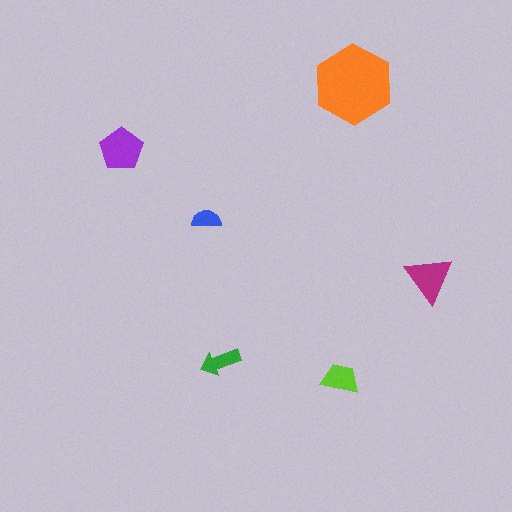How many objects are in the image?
There are 6 objects in the image.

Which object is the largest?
The orange hexagon.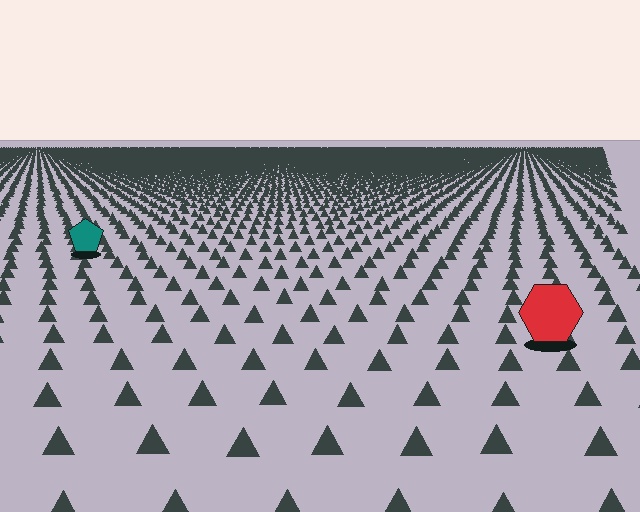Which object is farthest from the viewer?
The teal pentagon is farthest from the viewer. It appears smaller and the ground texture around it is denser.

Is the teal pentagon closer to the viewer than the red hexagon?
No. The red hexagon is closer — you can tell from the texture gradient: the ground texture is coarser near it.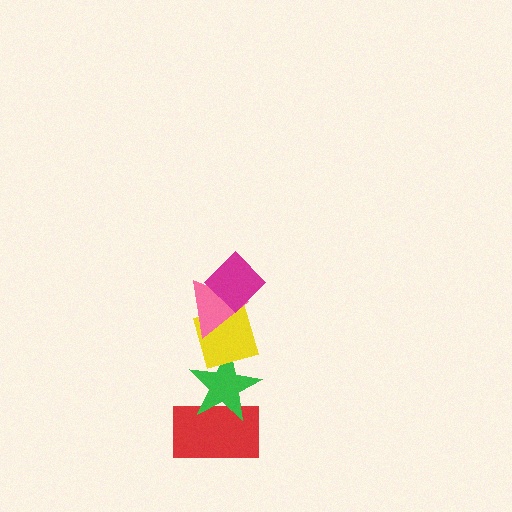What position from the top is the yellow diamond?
The yellow diamond is 3rd from the top.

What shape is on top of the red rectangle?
The green star is on top of the red rectangle.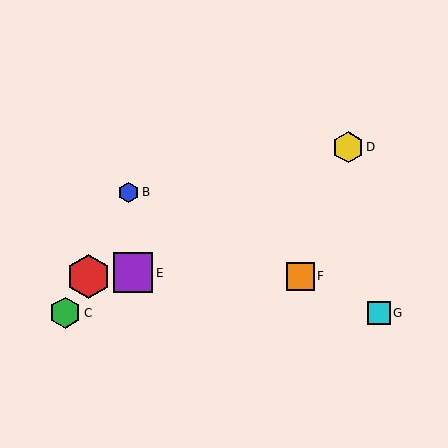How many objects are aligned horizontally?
2 objects (C, G) are aligned horizontally.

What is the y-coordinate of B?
Object B is at y≈192.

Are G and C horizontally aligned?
Yes, both are at y≈313.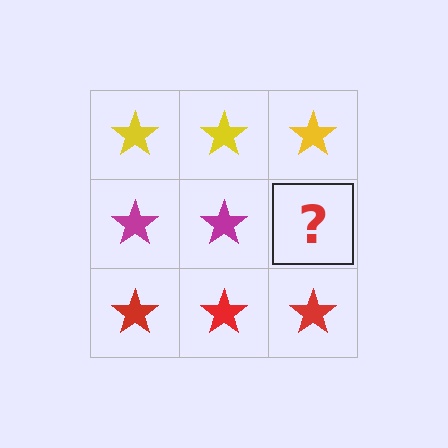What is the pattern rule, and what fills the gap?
The rule is that each row has a consistent color. The gap should be filled with a magenta star.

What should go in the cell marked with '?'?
The missing cell should contain a magenta star.